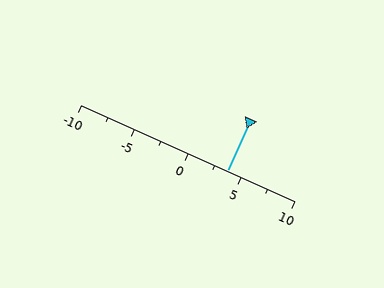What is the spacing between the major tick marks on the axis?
The major ticks are spaced 5 apart.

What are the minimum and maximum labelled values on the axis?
The axis runs from -10 to 10.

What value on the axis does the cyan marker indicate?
The marker indicates approximately 3.8.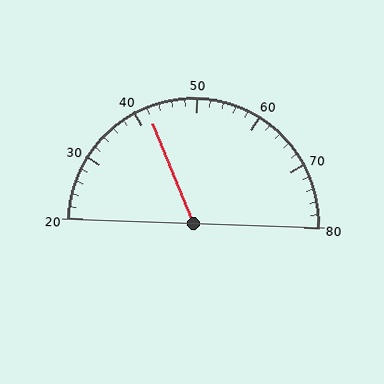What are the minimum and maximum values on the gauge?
The gauge ranges from 20 to 80.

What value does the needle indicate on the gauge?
The needle indicates approximately 42.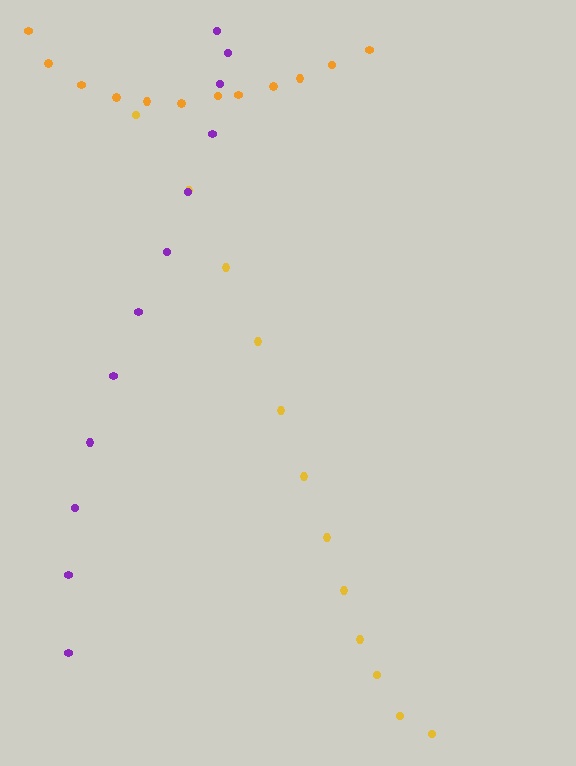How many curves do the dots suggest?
There are 3 distinct paths.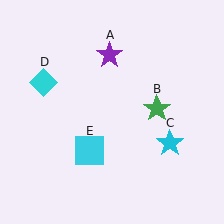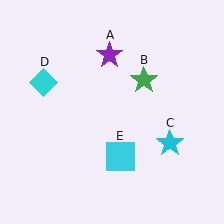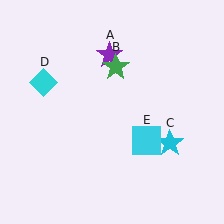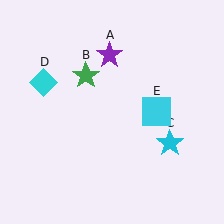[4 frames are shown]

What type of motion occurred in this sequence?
The green star (object B), cyan square (object E) rotated counterclockwise around the center of the scene.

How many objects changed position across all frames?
2 objects changed position: green star (object B), cyan square (object E).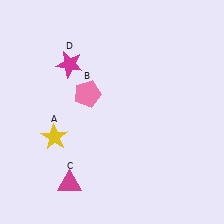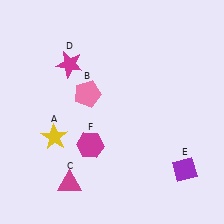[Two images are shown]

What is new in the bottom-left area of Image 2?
A magenta hexagon (F) was added in the bottom-left area of Image 2.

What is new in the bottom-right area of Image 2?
A purple diamond (E) was added in the bottom-right area of Image 2.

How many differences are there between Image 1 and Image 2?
There are 2 differences between the two images.